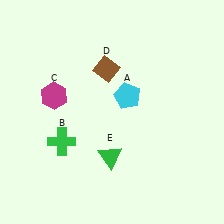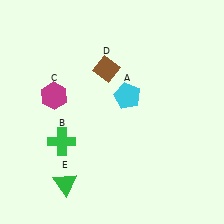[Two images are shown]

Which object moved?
The green triangle (E) moved left.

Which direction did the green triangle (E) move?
The green triangle (E) moved left.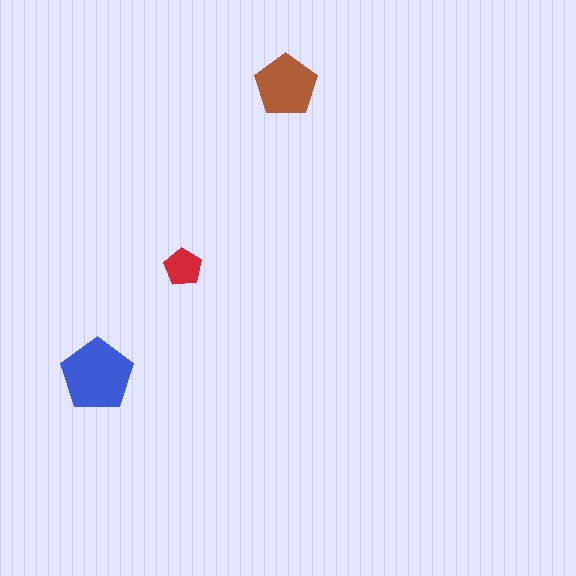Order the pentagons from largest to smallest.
the blue one, the brown one, the red one.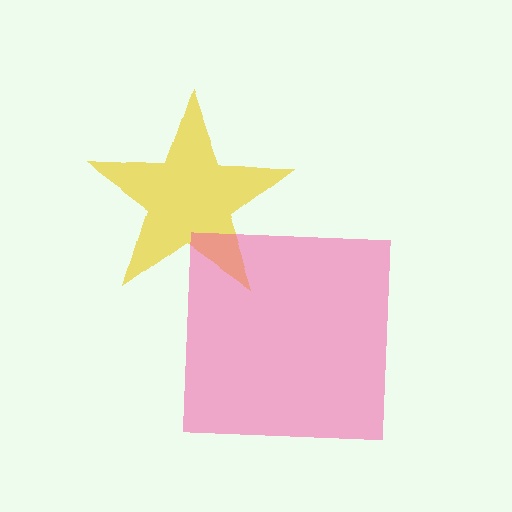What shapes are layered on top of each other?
The layered shapes are: a yellow star, a pink square.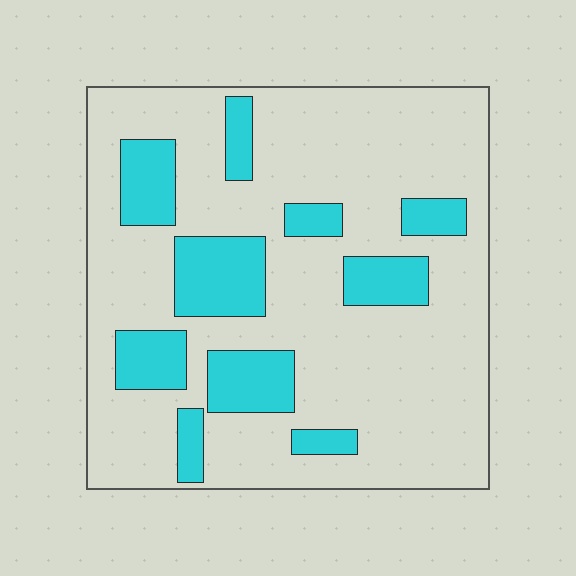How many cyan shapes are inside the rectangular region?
10.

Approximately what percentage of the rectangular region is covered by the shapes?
Approximately 25%.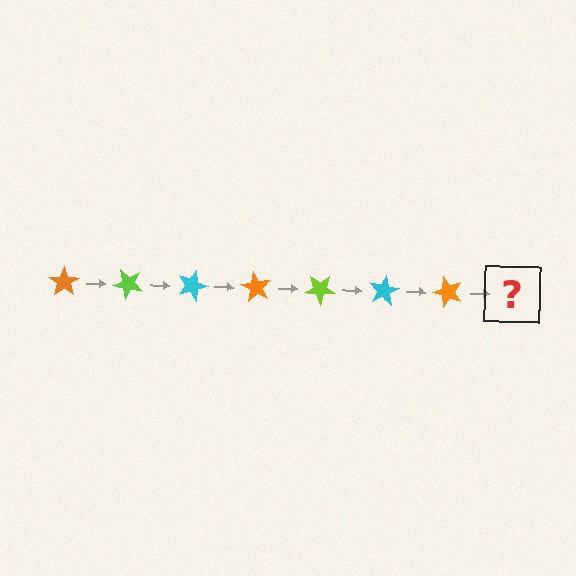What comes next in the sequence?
The next element should be a lime star, rotated 315 degrees from the start.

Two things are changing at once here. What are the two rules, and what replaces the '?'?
The two rules are that it rotates 45 degrees each step and the color cycles through orange, lime, and cyan. The '?' should be a lime star, rotated 315 degrees from the start.